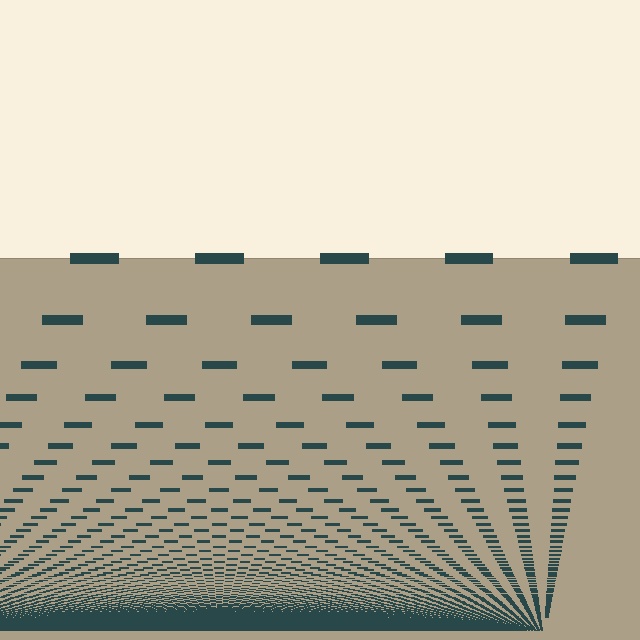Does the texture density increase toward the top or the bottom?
Density increases toward the bottom.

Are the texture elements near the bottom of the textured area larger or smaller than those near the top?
Smaller. The gradient is inverted — elements near the bottom are smaller and denser.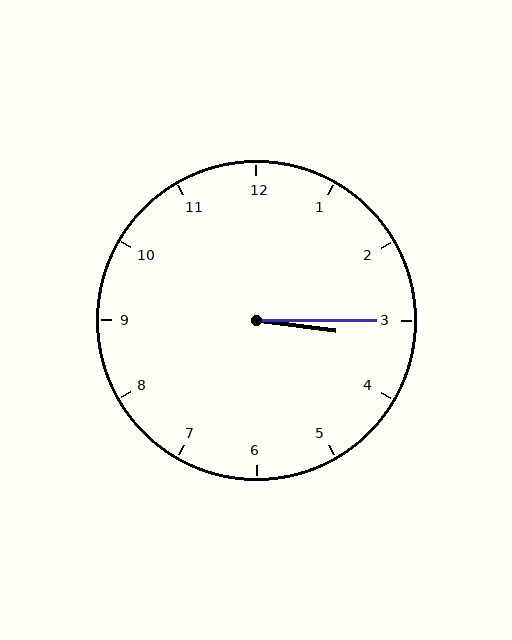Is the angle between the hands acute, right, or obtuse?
It is acute.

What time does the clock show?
3:15.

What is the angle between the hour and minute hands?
Approximately 8 degrees.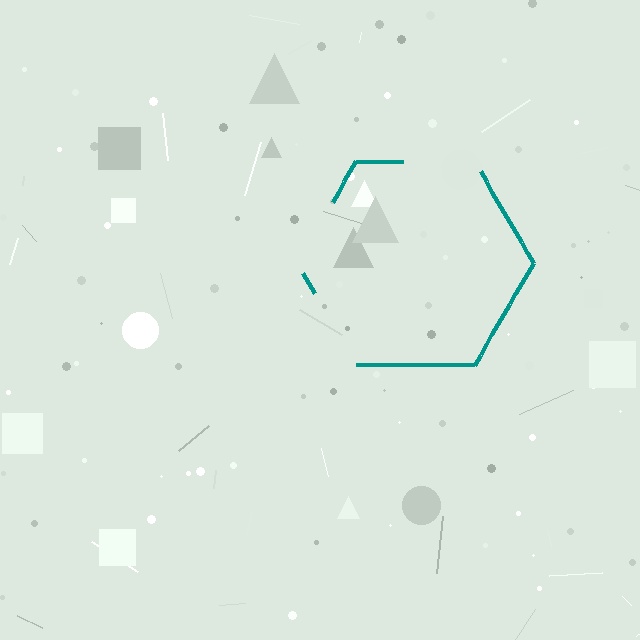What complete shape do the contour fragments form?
The contour fragments form a hexagon.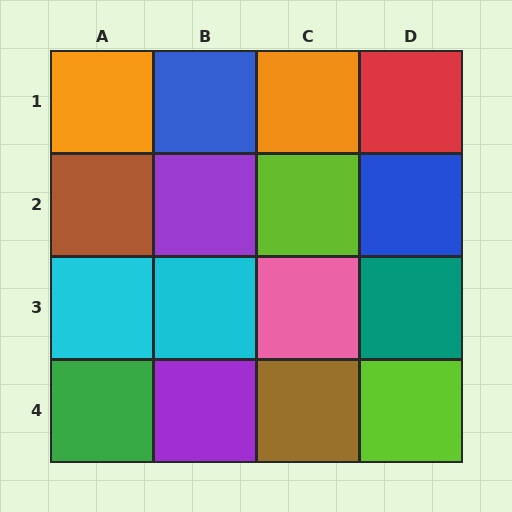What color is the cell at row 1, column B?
Blue.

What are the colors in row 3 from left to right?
Cyan, cyan, pink, teal.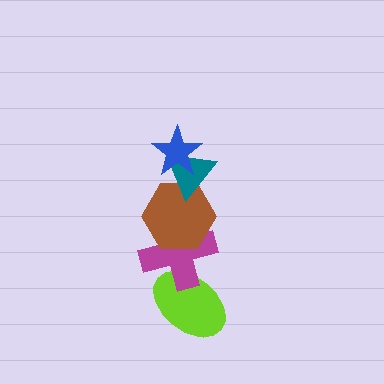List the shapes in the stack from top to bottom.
From top to bottom: the blue star, the teal triangle, the brown hexagon, the magenta cross, the lime ellipse.